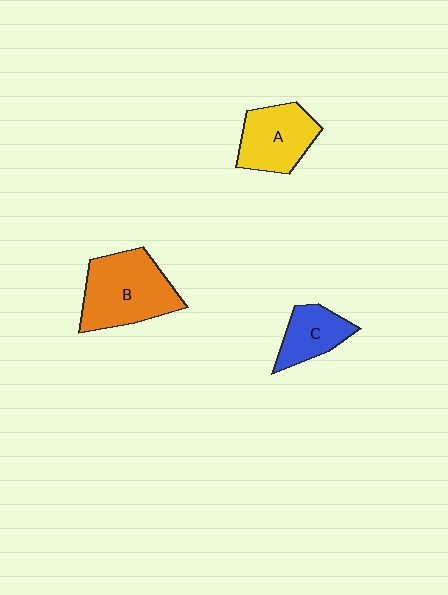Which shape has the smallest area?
Shape C (blue).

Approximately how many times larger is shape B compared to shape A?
Approximately 1.3 times.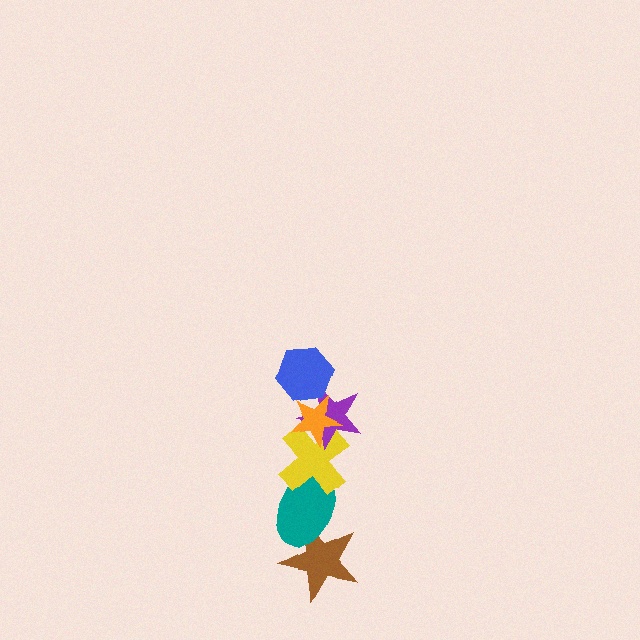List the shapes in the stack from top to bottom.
From top to bottom: the blue hexagon, the orange star, the purple star, the yellow cross, the teal ellipse, the brown star.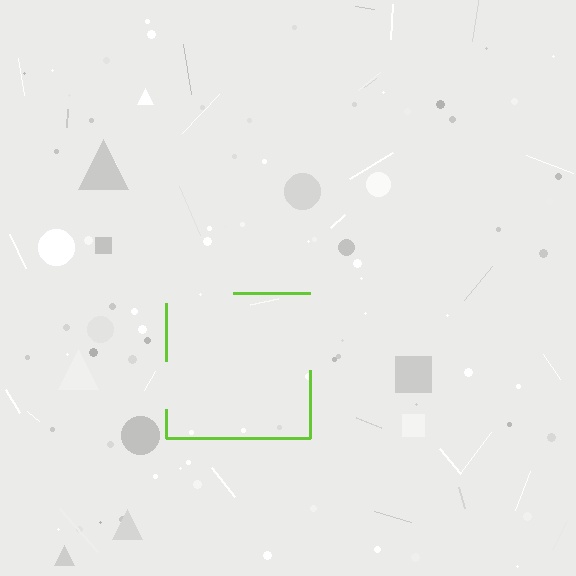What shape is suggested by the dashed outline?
The dashed outline suggests a square.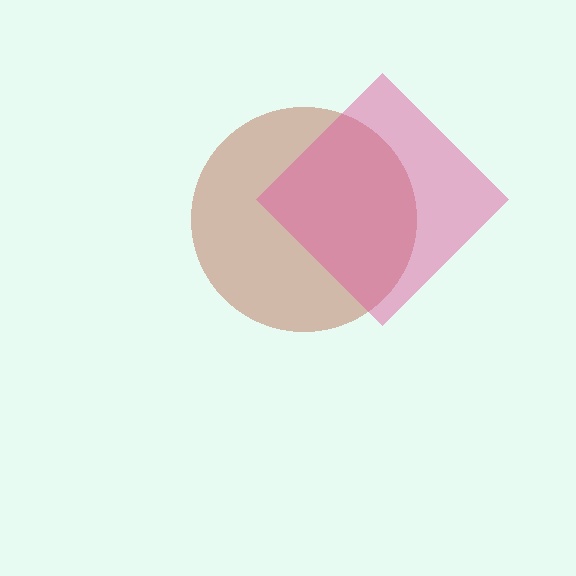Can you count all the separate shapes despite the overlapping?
Yes, there are 2 separate shapes.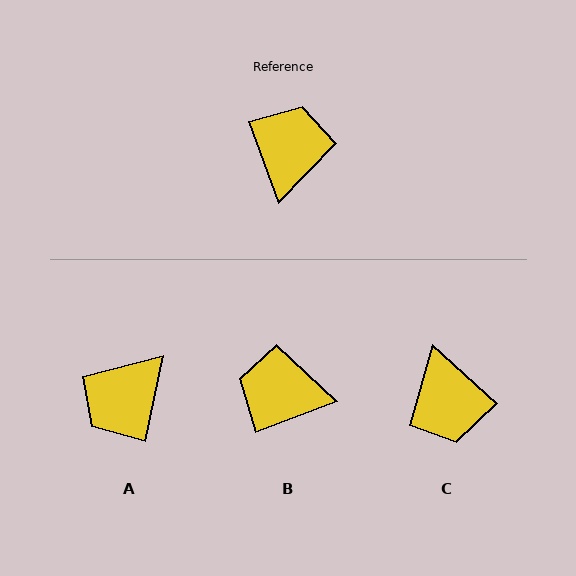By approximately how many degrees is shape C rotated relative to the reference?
Approximately 152 degrees clockwise.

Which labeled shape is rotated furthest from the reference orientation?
C, about 152 degrees away.